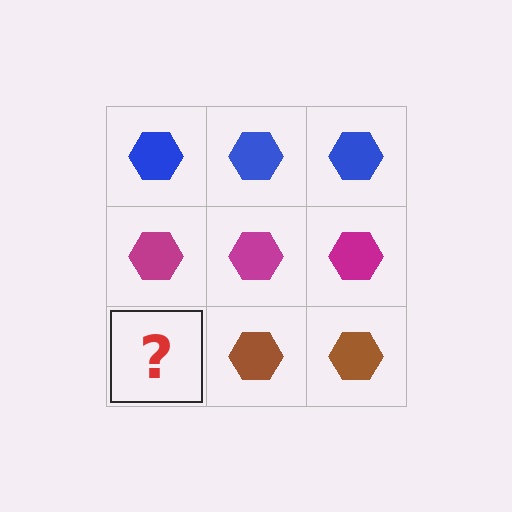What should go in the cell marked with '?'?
The missing cell should contain a brown hexagon.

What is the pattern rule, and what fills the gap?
The rule is that each row has a consistent color. The gap should be filled with a brown hexagon.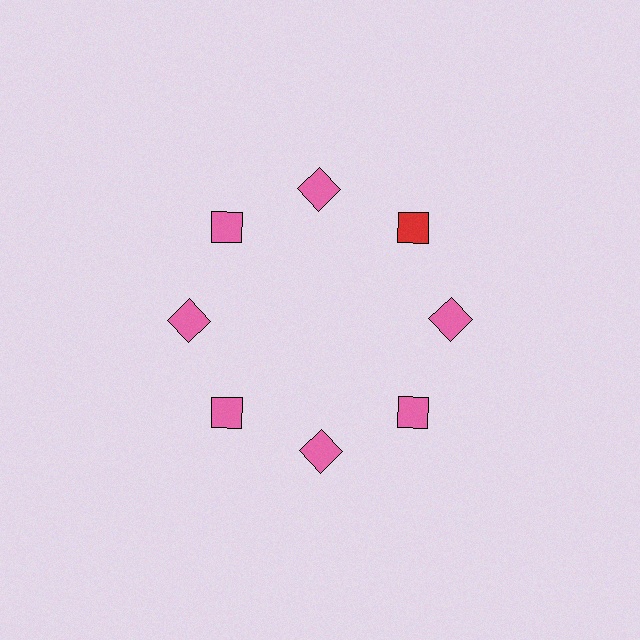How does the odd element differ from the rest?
It has a different color: red instead of pink.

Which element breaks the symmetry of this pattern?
The red square at roughly the 2 o'clock position breaks the symmetry. All other shapes are pink squares.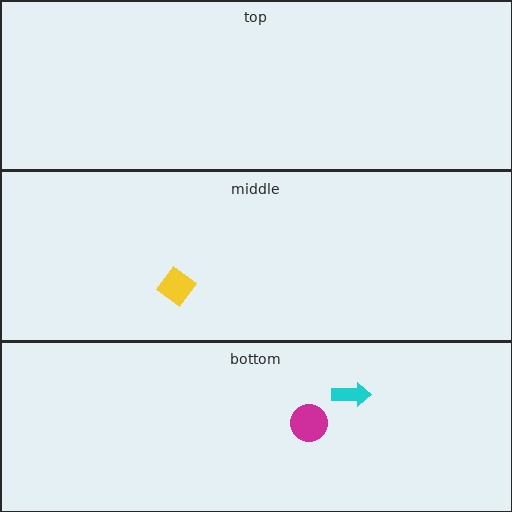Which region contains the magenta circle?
The bottom region.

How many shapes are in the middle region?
1.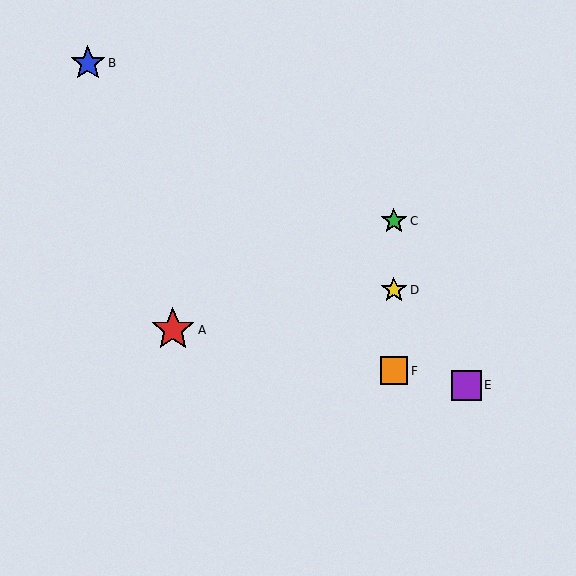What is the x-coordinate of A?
Object A is at x≈173.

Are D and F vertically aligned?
Yes, both are at x≈394.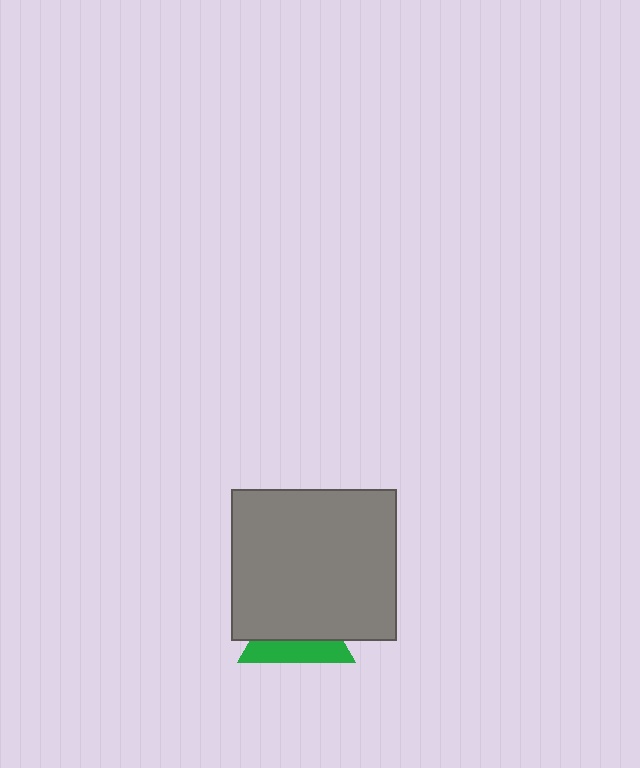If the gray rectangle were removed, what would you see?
You would see the complete green triangle.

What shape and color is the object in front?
The object in front is a gray rectangle.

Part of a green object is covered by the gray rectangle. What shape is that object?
It is a triangle.